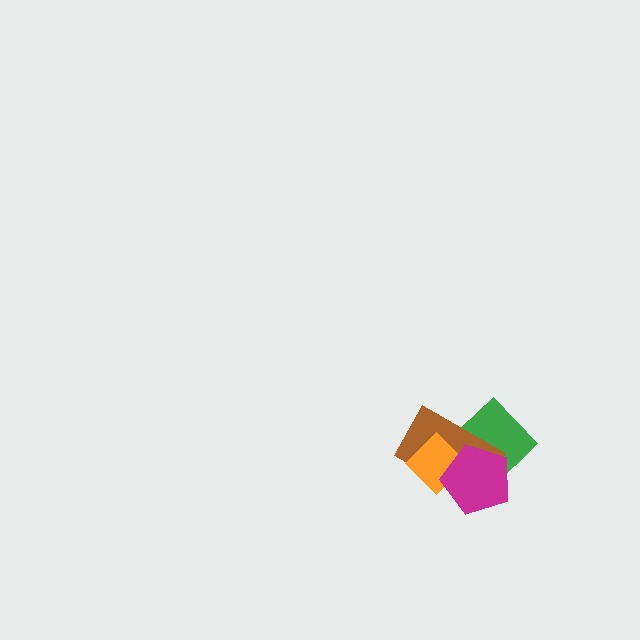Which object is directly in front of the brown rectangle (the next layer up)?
The orange diamond is directly in front of the brown rectangle.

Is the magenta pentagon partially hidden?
No, no other shape covers it.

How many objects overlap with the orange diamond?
3 objects overlap with the orange diamond.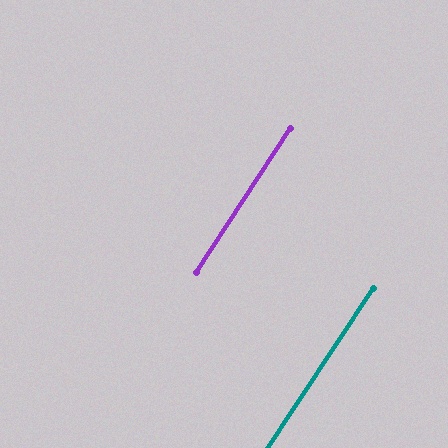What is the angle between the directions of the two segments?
Approximately 0 degrees.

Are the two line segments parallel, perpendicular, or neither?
Parallel — their directions differ by only 0.4°.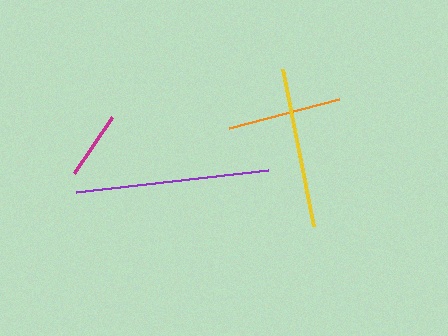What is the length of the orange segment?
The orange segment is approximately 113 pixels long.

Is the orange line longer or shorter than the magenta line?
The orange line is longer than the magenta line.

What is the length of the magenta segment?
The magenta segment is approximately 68 pixels long.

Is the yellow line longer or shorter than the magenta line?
The yellow line is longer than the magenta line.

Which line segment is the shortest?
The magenta line is the shortest at approximately 68 pixels.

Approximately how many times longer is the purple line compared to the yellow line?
The purple line is approximately 1.2 times the length of the yellow line.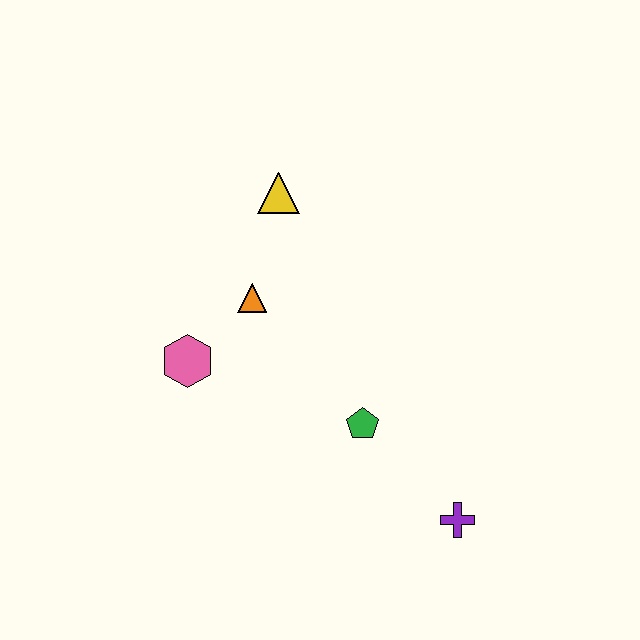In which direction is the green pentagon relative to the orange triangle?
The green pentagon is below the orange triangle.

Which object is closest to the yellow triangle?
The orange triangle is closest to the yellow triangle.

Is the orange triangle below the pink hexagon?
No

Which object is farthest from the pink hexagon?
The purple cross is farthest from the pink hexagon.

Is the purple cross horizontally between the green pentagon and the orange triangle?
No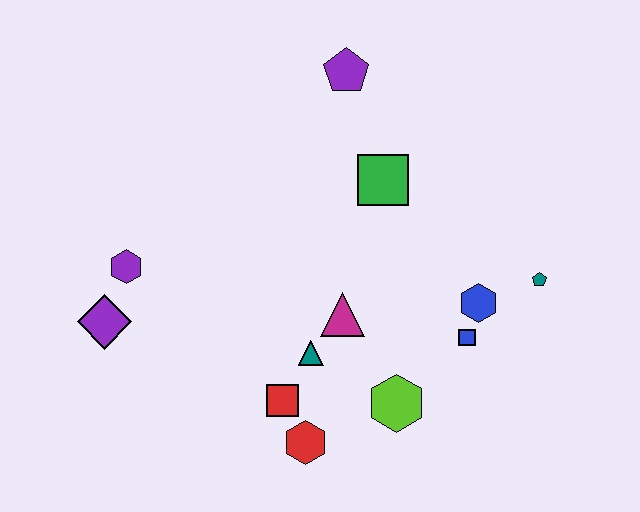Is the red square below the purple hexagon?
Yes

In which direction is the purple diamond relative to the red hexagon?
The purple diamond is to the left of the red hexagon.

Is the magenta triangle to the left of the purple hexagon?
No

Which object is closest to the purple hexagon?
The purple diamond is closest to the purple hexagon.